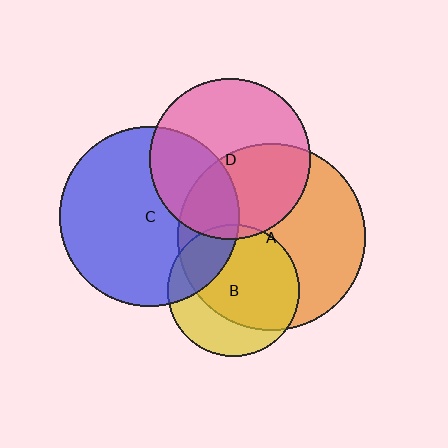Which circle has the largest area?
Circle A (orange).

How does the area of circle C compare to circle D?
Approximately 1.3 times.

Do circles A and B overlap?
Yes.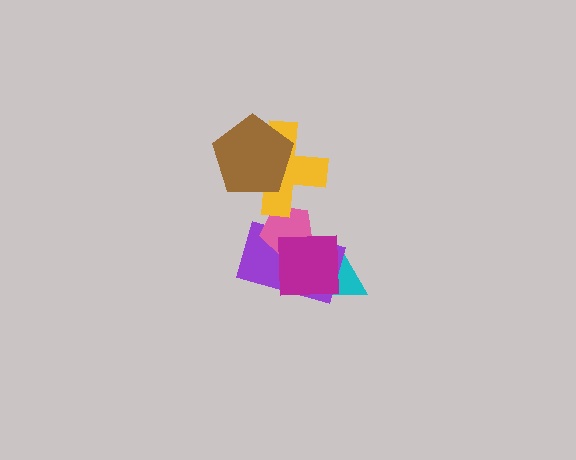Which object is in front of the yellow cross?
The brown pentagon is in front of the yellow cross.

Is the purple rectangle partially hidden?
Yes, it is partially covered by another shape.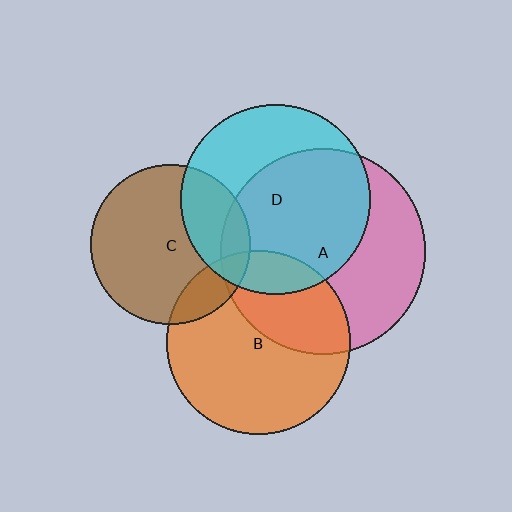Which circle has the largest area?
Circle A (pink).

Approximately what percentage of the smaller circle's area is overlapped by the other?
Approximately 30%.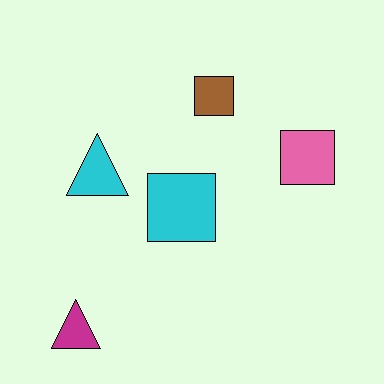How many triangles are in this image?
There are 2 triangles.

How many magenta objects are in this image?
There is 1 magenta object.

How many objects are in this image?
There are 5 objects.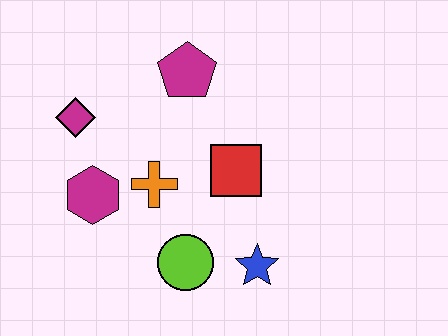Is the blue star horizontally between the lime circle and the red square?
No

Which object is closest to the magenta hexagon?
The orange cross is closest to the magenta hexagon.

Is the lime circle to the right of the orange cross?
Yes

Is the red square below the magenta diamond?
Yes